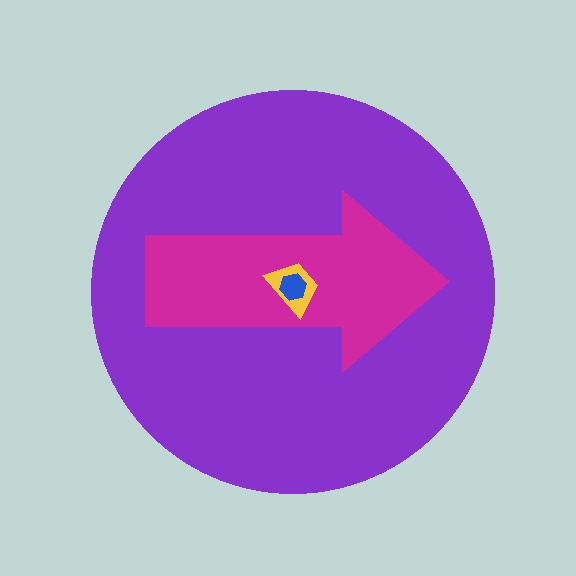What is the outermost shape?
The purple circle.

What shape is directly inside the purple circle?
The magenta arrow.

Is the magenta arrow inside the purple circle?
Yes.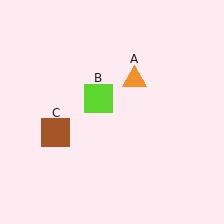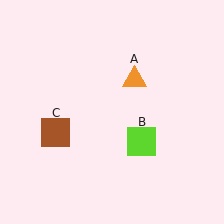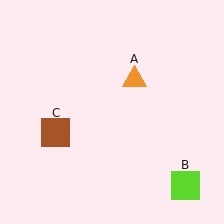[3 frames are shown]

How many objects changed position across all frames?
1 object changed position: lime square (object B).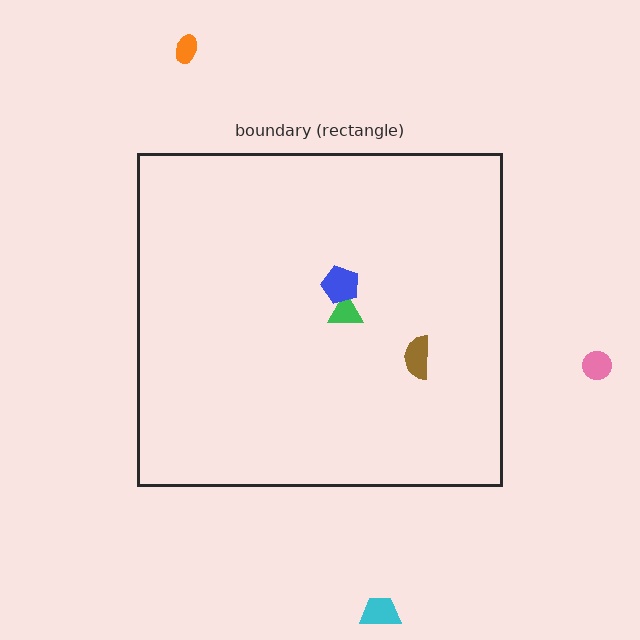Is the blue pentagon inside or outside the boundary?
Inside.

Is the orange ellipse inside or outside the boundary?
Outside.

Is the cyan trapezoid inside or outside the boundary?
Outside.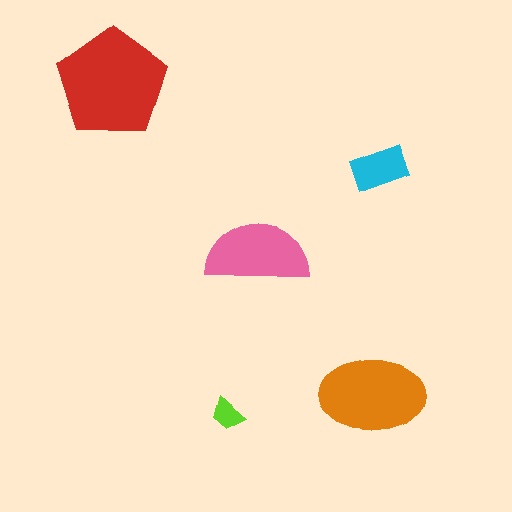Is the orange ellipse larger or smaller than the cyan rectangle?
Larger.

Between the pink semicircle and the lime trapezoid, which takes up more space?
The pink semicircle.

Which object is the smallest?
The lime trapezoid.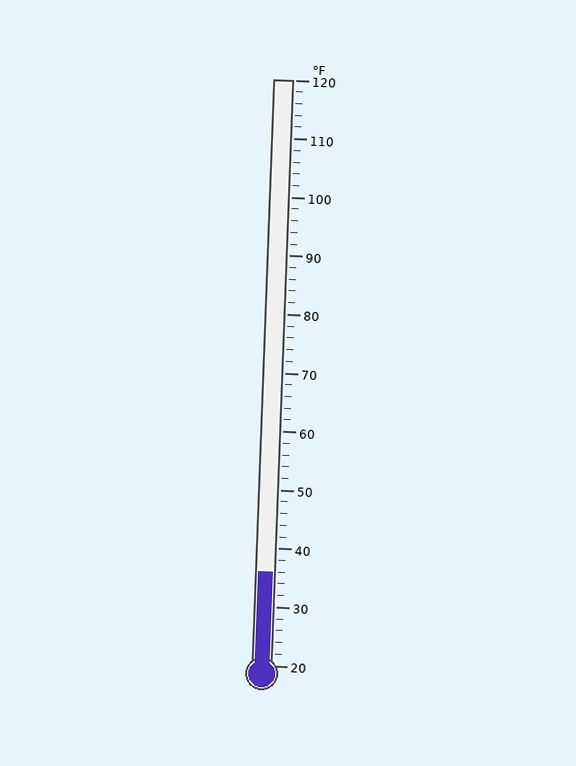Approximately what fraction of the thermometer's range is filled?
The thermometer is filled to approximately 15% of its range.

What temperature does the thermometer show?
The thermometer shows approximately 36°F.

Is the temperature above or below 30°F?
The temperature is above 30°F.